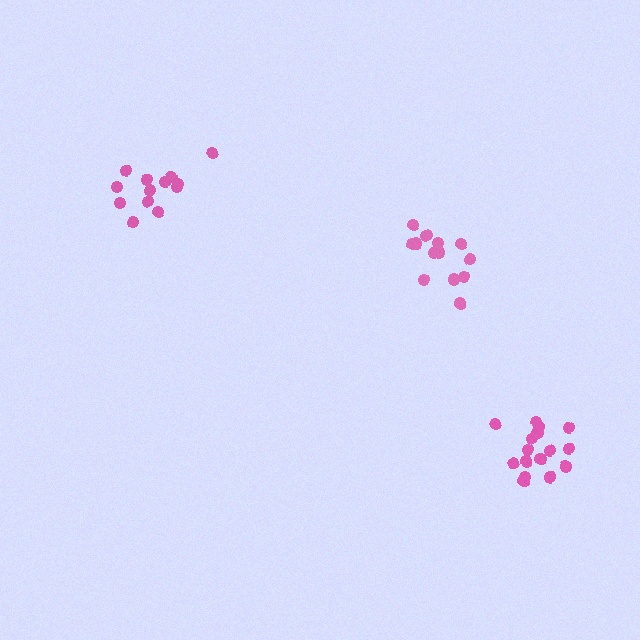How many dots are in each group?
Group 1: 13 dots, Group 2: 16 dots, Group 3: 13 dots (42 total).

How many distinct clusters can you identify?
There are 3 distinct clusters.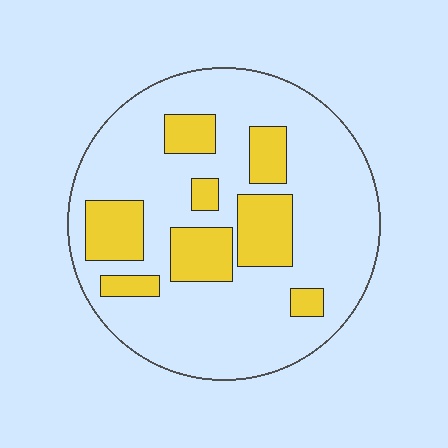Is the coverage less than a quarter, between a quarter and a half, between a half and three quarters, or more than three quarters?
Less than a quarter.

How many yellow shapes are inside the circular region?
8.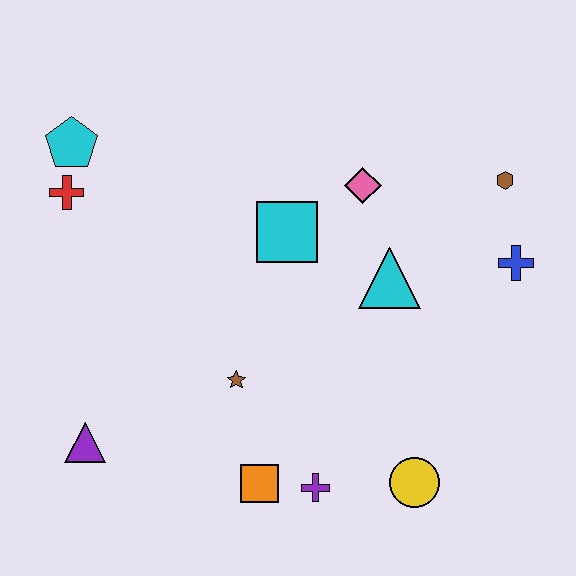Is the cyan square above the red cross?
No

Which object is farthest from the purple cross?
The cyan pentagon is farthest from the purple cross.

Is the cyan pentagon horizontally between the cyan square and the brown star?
No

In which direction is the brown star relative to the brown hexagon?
The brown star is to the left of the brown hexagon.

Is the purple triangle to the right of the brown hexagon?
No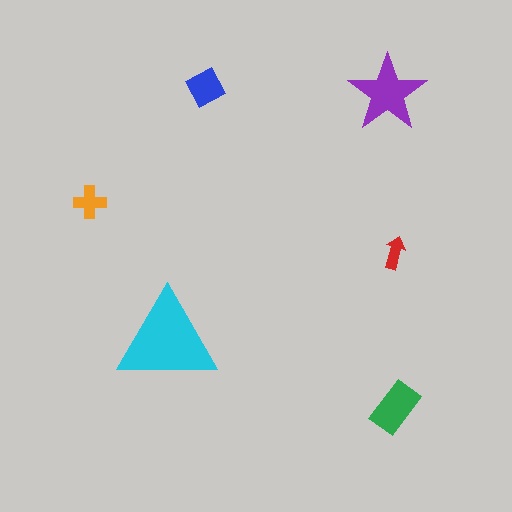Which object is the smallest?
The red arrow.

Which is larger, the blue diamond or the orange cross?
The blue diamond.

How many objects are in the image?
There are 6 objects in the image.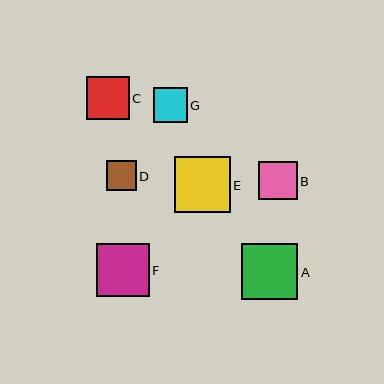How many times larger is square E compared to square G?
Square E is approximately 1.6 times the size of square G.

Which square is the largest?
Square A is the largest with a size of approximately 56 pixels.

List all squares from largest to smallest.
From largest to smallest: A, E, F, C, B, G, D.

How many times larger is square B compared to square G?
Square B is approximately 1.1 times the size of square G.